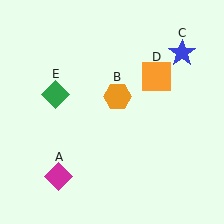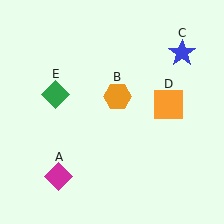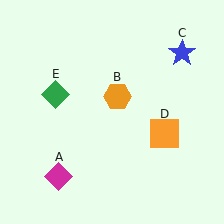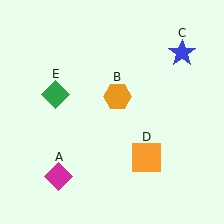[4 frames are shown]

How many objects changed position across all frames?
1 object changed position: orange square (object D).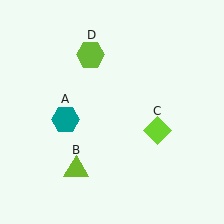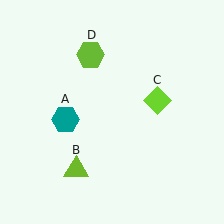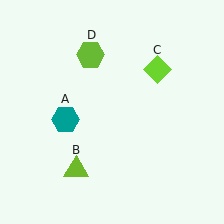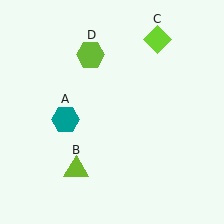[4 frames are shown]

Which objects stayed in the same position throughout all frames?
Teal hexagon (object A) and lime triangle (object B) and lime hexagon (object D) remained stationary.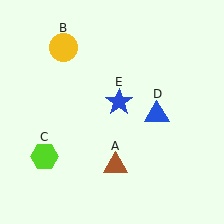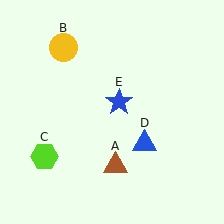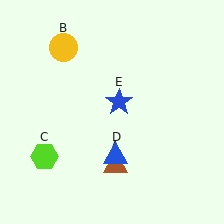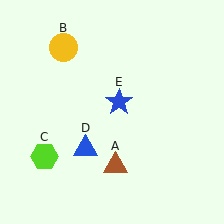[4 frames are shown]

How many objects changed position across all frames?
1 object changed position: blue triangle (object D).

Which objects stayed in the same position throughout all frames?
Brown triangle (object A) and yellow circle (object B) and lime hexagon (object C) and blue star (object E) remained stationary.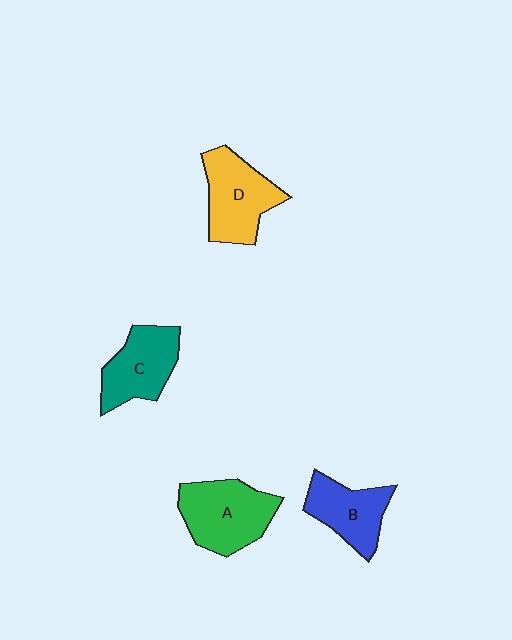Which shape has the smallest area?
Shape B (blue).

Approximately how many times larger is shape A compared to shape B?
Approximately 1.3 times.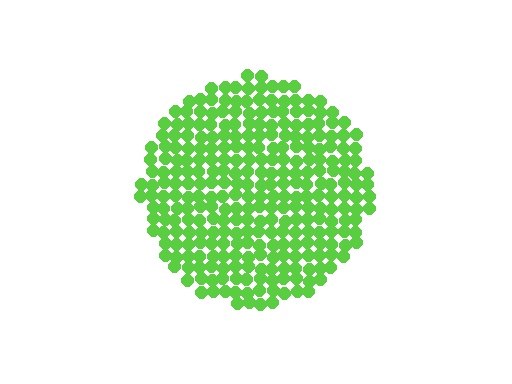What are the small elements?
The small elements are circles.